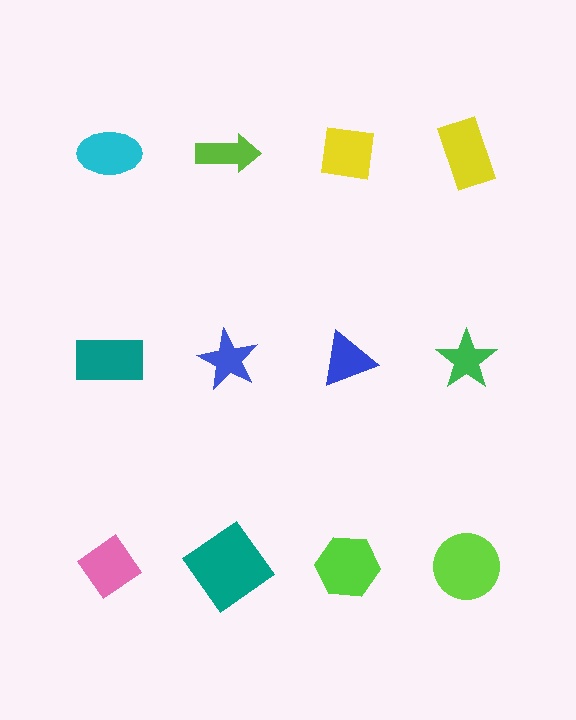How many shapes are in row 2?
4 shapes.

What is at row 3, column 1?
A pink diamond.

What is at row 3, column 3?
A lime hexagon.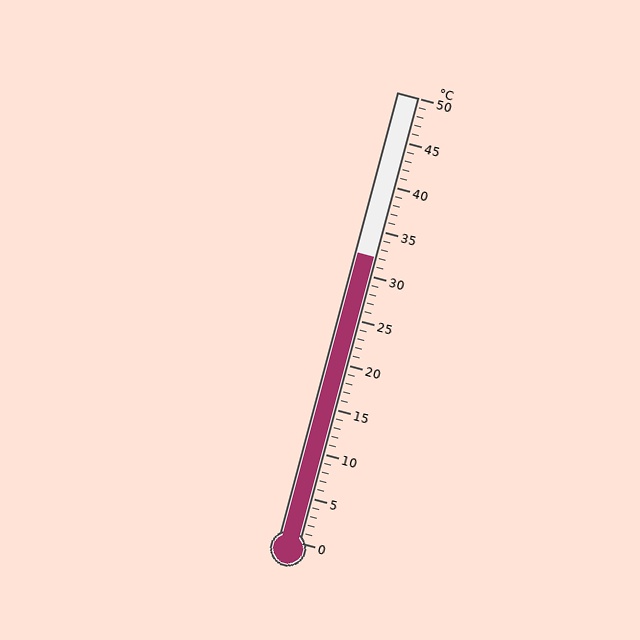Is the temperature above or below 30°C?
The temperature is above 30°C.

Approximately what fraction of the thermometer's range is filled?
The thermometer is filled to approximately 65% of its range.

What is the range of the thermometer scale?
The thermometer scale ranges from 0°C to 50°C.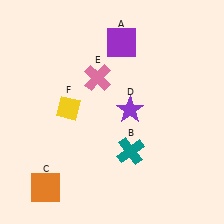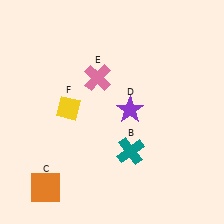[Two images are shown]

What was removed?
The purple square (A) was removed in Image 2.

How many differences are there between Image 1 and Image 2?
There is 1 difference between the two images.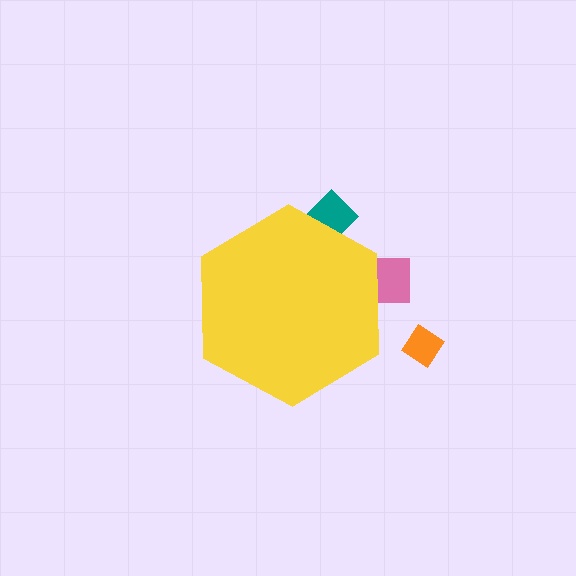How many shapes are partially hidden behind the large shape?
2 shapes are partially hidden.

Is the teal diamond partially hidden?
Yes, the teal diamond is partially hidden behind the yellow hexagon.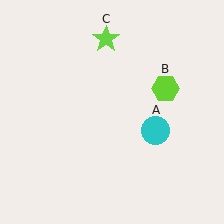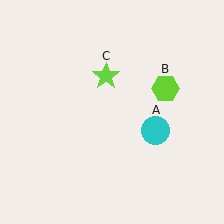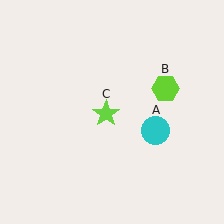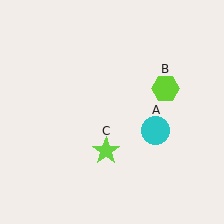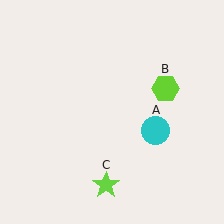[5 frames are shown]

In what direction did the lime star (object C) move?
The lime star (object C) moved down.